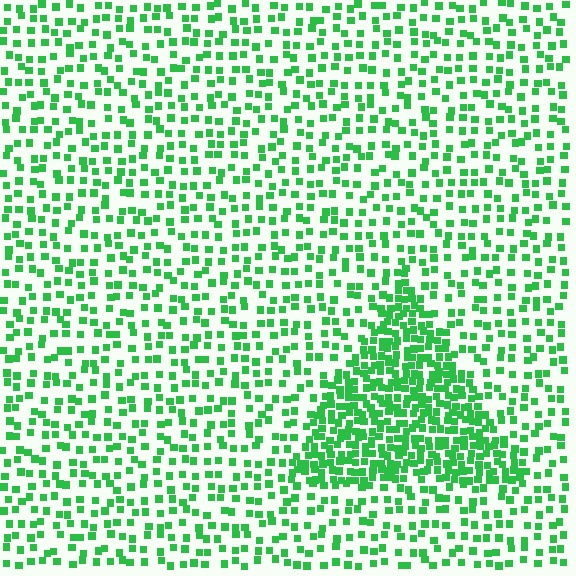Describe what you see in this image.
The image contains small green elements arranged at two different densities. A triangle-shaped region is visible where the elements are more densely packed than the surrounding area.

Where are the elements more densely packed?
The elements are more densely packed inside the triangle boundary.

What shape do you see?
I see a triangle.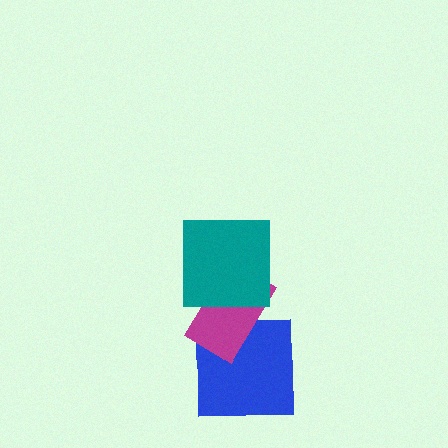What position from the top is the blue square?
The blue square is 3rd from the top.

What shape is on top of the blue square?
The magenta rectangle is on top of the blue square.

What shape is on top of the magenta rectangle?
The teal square is on top of the magenta rectangle.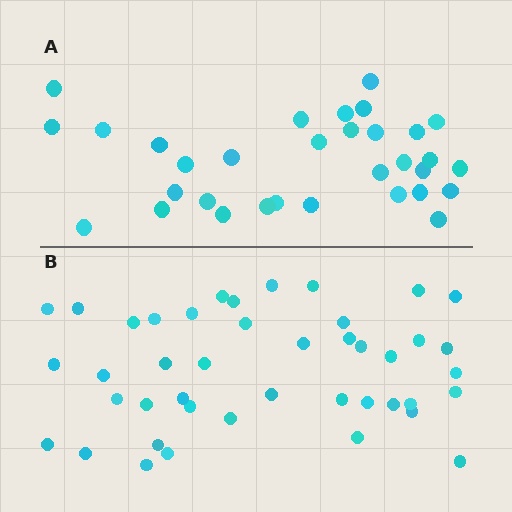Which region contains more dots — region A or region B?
Region B (the bottom region) has more dots.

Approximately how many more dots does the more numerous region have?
Region B has roughly 12 or so more dots than region A.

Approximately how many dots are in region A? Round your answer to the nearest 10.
About 30 dots. (The exact count is 32, which rounds to 30.)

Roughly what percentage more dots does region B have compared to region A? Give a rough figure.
About 35% more.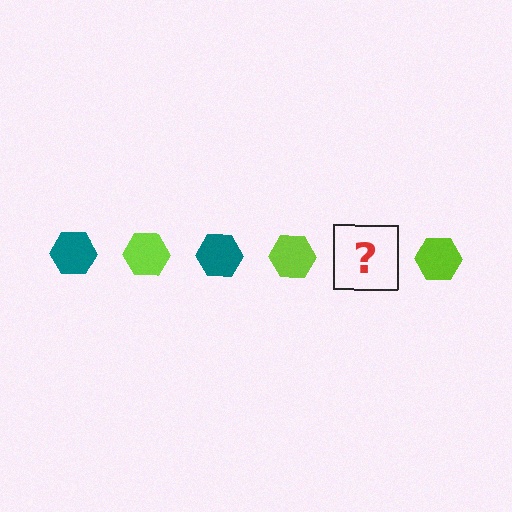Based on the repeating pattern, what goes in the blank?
The blank should be a teal hexagon.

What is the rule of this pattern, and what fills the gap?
The rule is that the pattern cycles through teal, lime hexagons. The gap should be filled with a teal hexagon.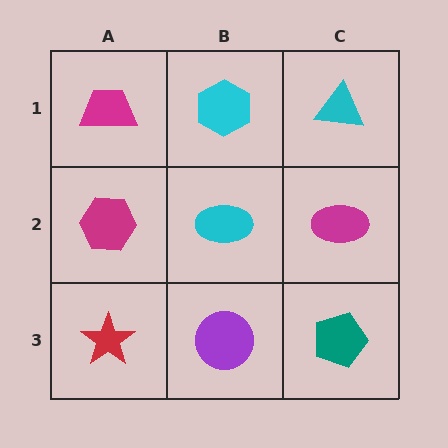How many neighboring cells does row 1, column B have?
3.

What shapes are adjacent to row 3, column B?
A cyan ellipse (row 2, column B), a red star (row 3, column A), a teal pentagon (row 3, column C).